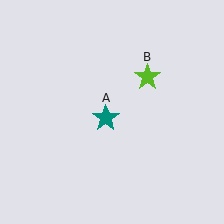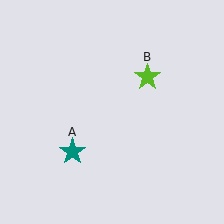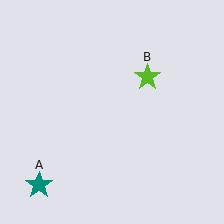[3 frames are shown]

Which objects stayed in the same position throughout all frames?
Lime star (object B) remained stationary.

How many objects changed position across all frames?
1 object changed position: teal star (object A).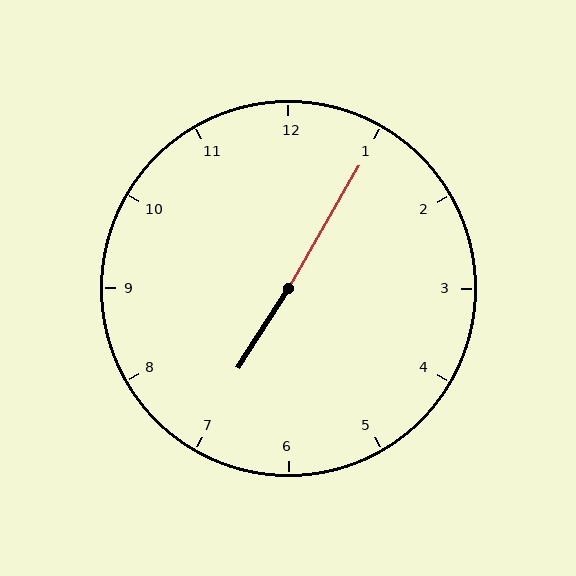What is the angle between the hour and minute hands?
Approximately 178 degrees.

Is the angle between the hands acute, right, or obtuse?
It is obtuse.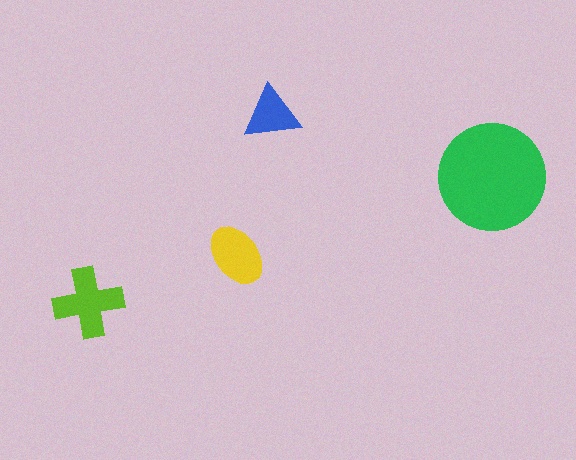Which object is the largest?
The green circle.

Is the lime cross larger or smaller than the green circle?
Smaller.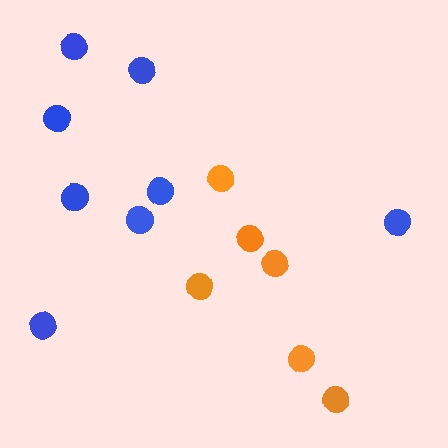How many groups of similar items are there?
There are 2 groups: one group of blue circles (8) and one group of orange circles (6).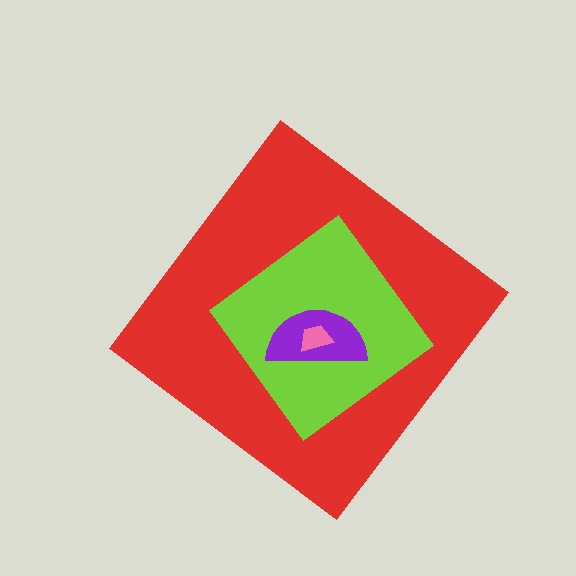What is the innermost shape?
The pink trapezoid.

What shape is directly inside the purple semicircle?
The pink trapezoid.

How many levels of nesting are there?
4.